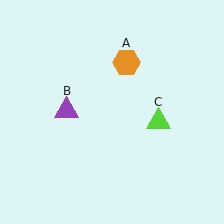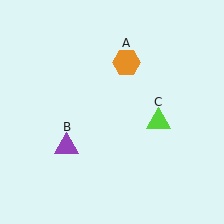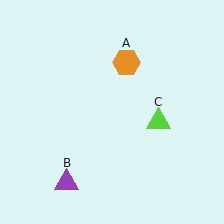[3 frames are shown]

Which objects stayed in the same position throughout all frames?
Orange hexagon (object A) and lime triangle (object C) remained stationary.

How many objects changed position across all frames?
1 object changed position: purple triangle (object B).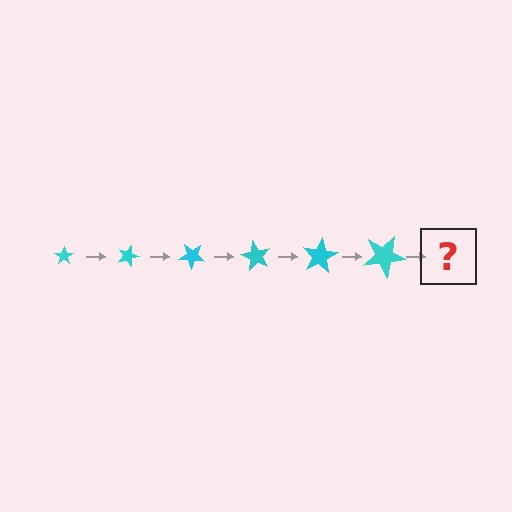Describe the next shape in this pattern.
It should be a star, larger than the previous one and rotated 120 degrees from the start.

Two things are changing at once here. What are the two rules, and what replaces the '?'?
The two rules are that the star grows larger each step and it rotates 20 degrees each step. The '?' should be a star, larger than the previous one and rotated 120 degrees from the start.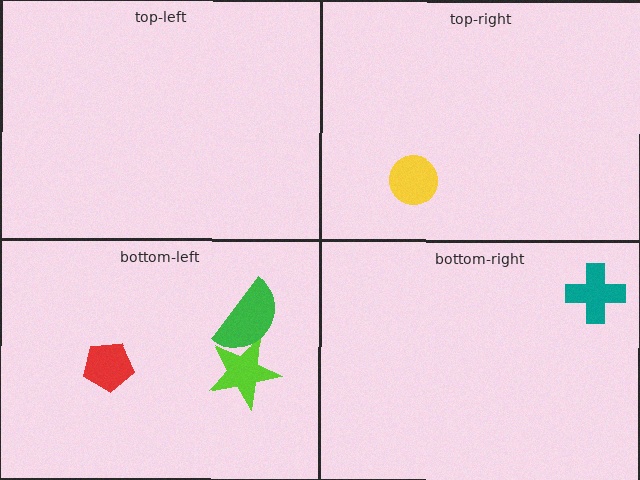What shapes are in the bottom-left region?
The lime star, the red pentagon, the green semicircle.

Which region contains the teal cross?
The bottom-right region.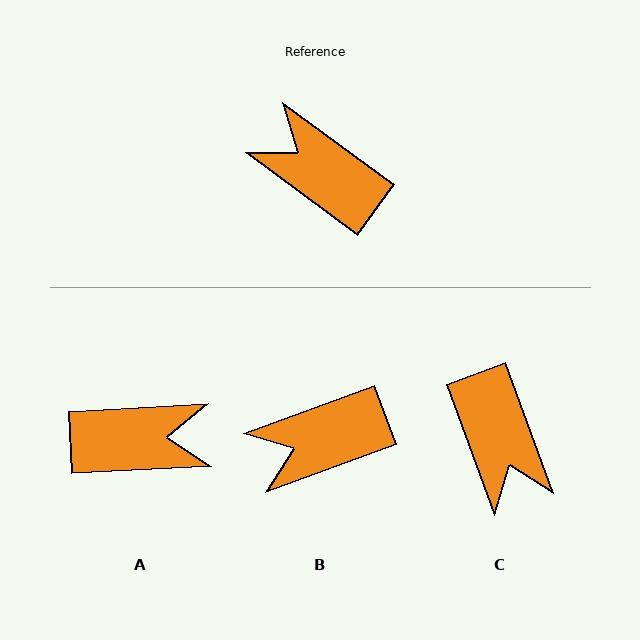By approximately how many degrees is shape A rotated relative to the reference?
Approximately 141 degrees clockwise.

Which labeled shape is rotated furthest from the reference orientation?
C, about 146 degrees away.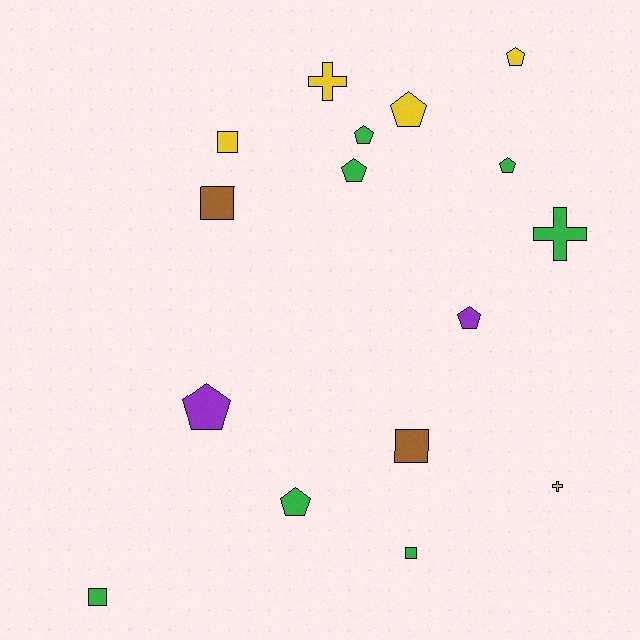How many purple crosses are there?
There are no purple crosses.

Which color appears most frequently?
Green, with 7 objects.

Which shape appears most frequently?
Pentagon, with 8 objects.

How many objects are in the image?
There are 16 objects.